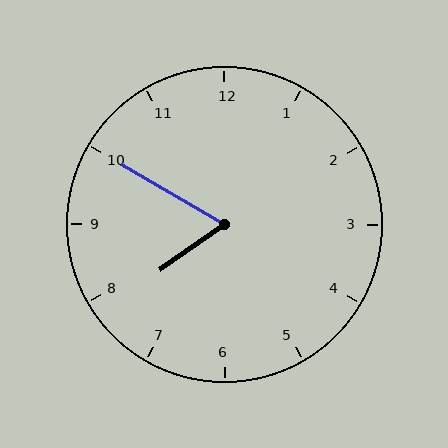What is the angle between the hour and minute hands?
Approximately 65 degrees.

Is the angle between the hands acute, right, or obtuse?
It is acute.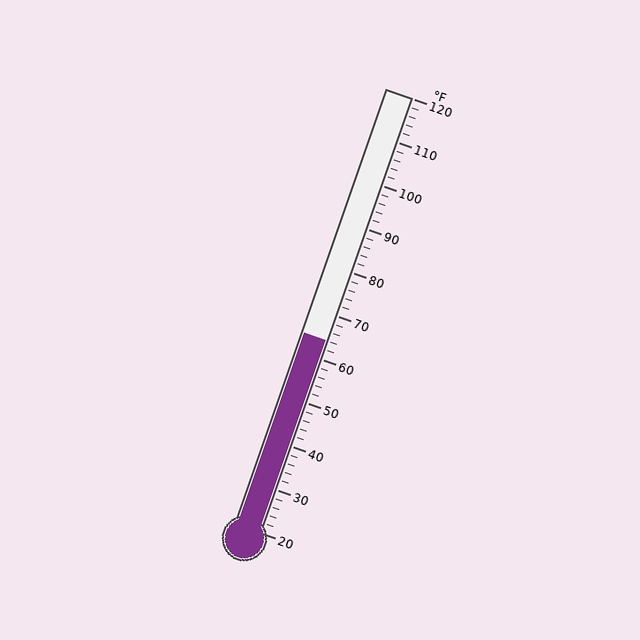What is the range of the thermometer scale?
The thermometer scale ranges from 20°F to 120°F.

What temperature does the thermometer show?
The thermometer shows approximately 64°F.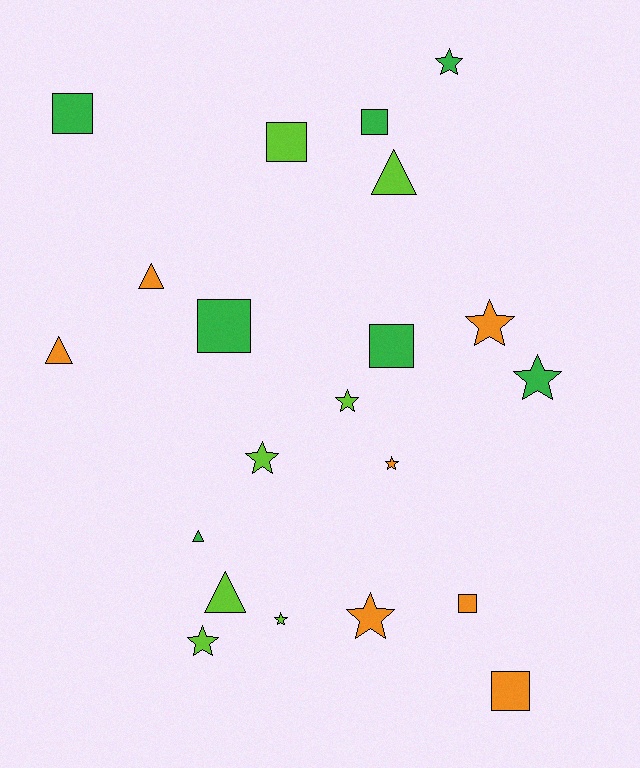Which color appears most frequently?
Orange, with 7 objects.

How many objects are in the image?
There are 21 objects.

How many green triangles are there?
There is 1 green triangle.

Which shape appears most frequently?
Star, with 9 objects.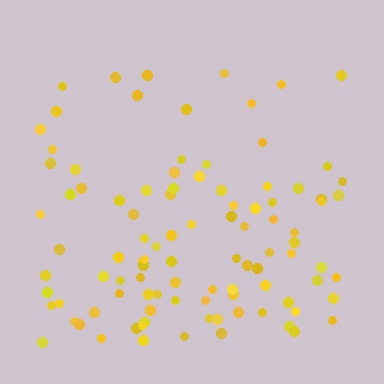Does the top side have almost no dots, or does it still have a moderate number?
Still a moderate number, just noticeably fewer than the bottom.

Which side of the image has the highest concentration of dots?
The bottom.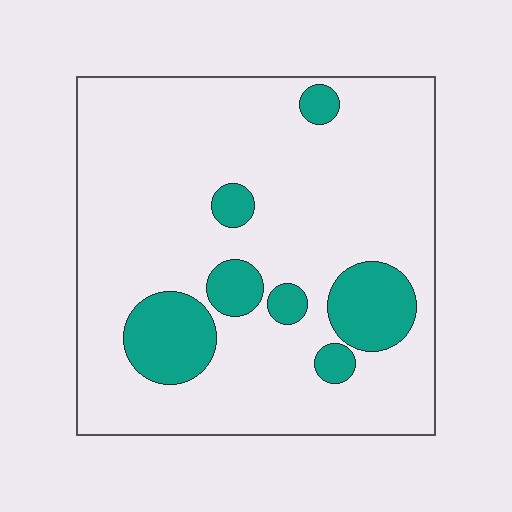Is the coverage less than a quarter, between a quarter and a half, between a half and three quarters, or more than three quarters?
Less than a quarter.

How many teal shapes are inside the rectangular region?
7.